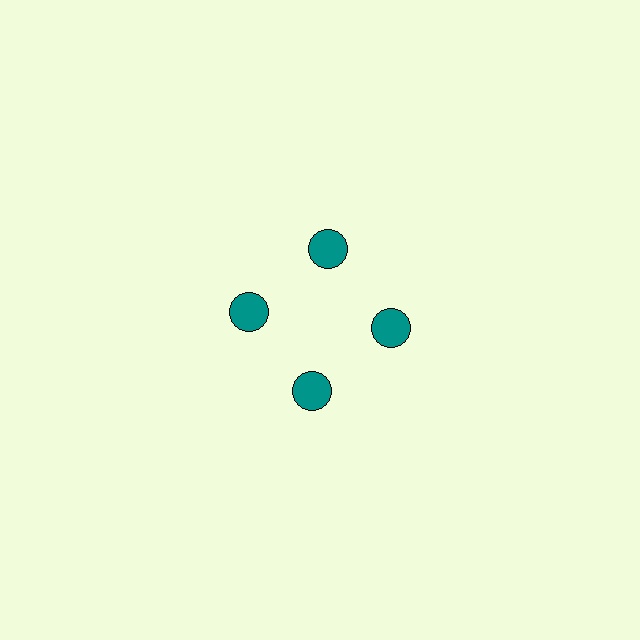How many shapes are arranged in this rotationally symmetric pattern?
There are 4 shapes, arranged in 4 groups of 1.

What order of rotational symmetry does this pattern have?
This pattern has 4-fold rotational symmetry.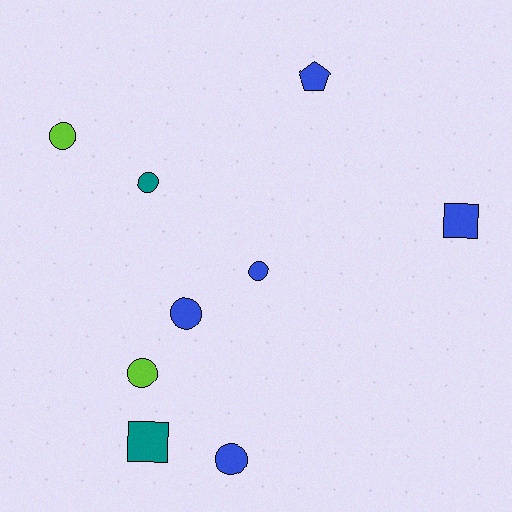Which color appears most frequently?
Blue, with 5 objects.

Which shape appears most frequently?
Circle, with 6 objects.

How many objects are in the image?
There are 9 objects.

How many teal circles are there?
There is 1 teal circle.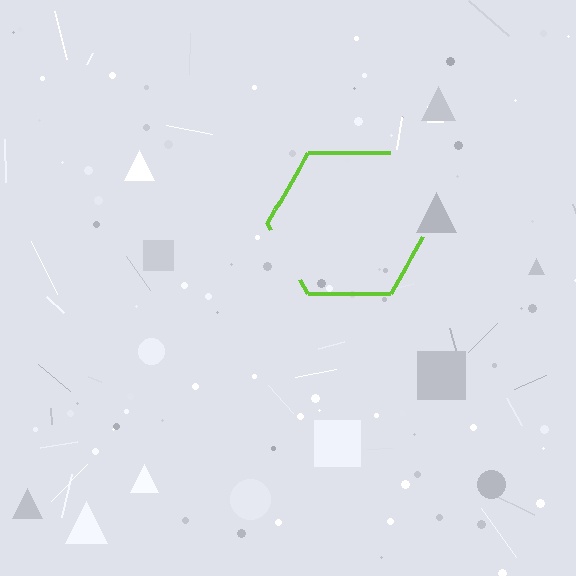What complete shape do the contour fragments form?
The contour fragments form a hexagon.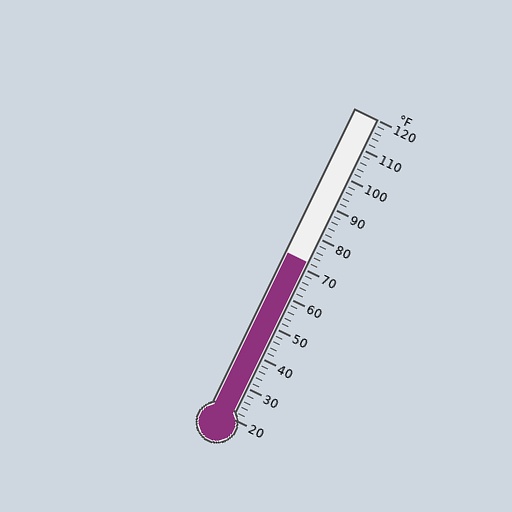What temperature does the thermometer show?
The thermometer shows approximately 72°F.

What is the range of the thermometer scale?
The thermometer scale ranges from 20°F to 120°F.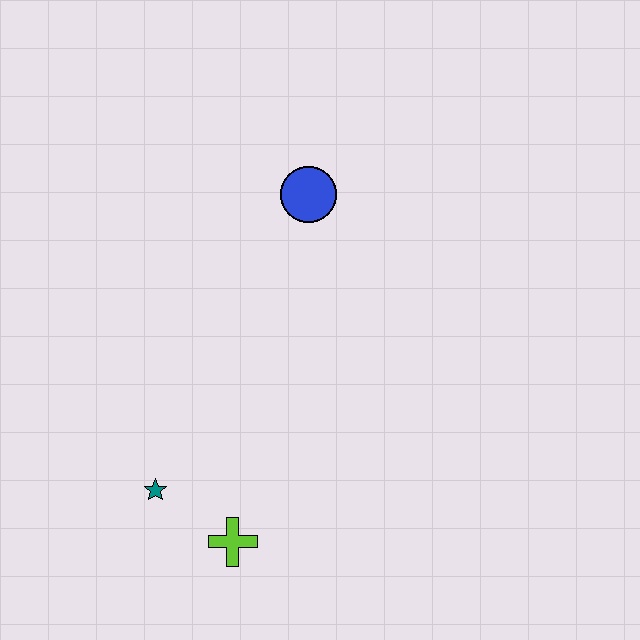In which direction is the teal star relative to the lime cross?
The teal star is to the left of the lime cross.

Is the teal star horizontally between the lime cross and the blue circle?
No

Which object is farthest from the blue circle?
The lime cross is farthest from the blue circle.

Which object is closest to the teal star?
The lime cross is closest to the teal star.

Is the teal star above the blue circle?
No